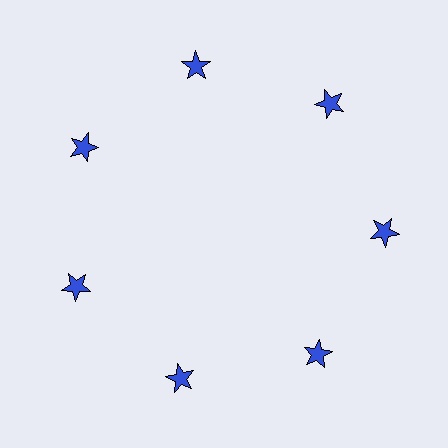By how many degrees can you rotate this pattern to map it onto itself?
The pattern maps onto itself every 51 degrees of rotation.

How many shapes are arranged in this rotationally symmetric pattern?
There are 7 shapes, arranged in 7 groups of 1.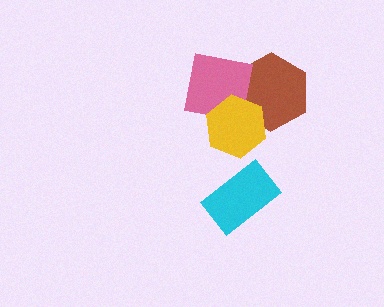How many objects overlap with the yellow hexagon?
2 objects overlap with the yellow hexagon.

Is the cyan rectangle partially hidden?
No, no other shape covers it.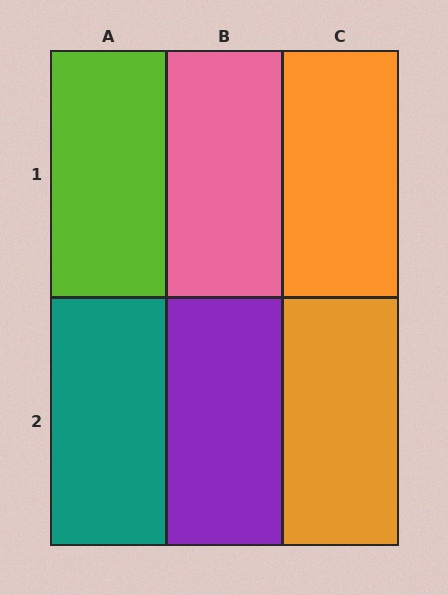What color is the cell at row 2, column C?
Orange.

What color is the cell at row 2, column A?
Teal.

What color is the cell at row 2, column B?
Purple.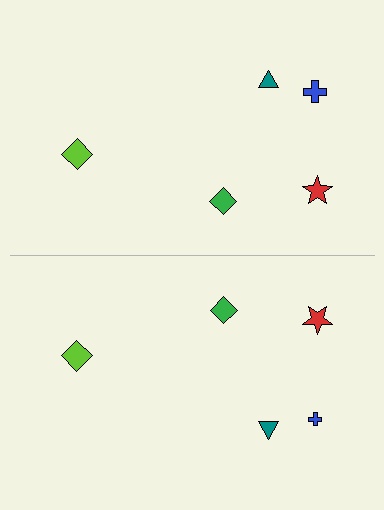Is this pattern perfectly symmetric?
No, the pattern is not perfectly symmetric. The blue cross on the bottom side has a different size than its mirror counterpart.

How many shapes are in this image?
There are 10 shapes in this image.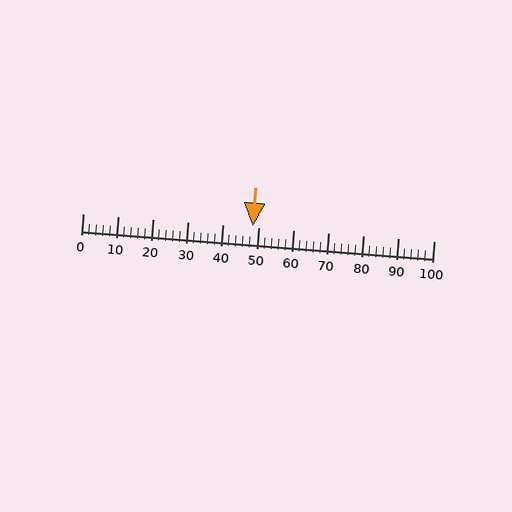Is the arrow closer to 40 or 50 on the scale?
The arrow is closer to 50.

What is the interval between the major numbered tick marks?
The major tick marks are spaced 10 units apart.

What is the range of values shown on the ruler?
The ruler shows values from 0 to 100.